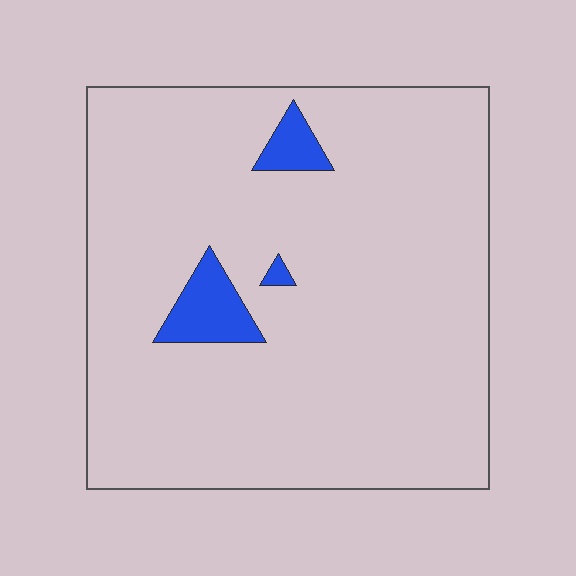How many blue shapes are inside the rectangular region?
3.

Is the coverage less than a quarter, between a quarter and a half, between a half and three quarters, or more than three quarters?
Less than a quarter.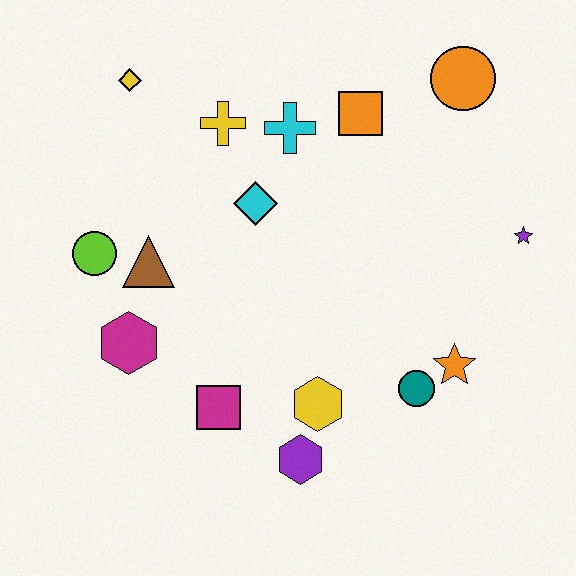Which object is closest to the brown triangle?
The lime circle is closest to the brown triangle.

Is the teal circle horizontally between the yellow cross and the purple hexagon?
No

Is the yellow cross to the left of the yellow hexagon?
Yes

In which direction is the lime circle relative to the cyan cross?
The lime circle is to the left of the cyan cross.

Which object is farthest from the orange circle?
The magenta hexagon is farthest from the orange circle.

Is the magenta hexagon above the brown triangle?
No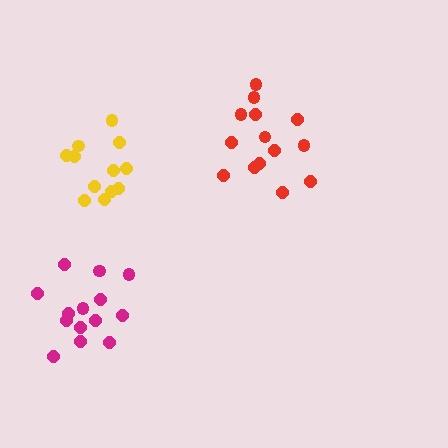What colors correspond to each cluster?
The clusters are colored: yellow, red, magenta.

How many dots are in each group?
Group 1: 12 dots, Group 2: 14 dots, Group 3: 14 dots (40 total).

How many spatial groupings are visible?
There are 3 spatial groupings.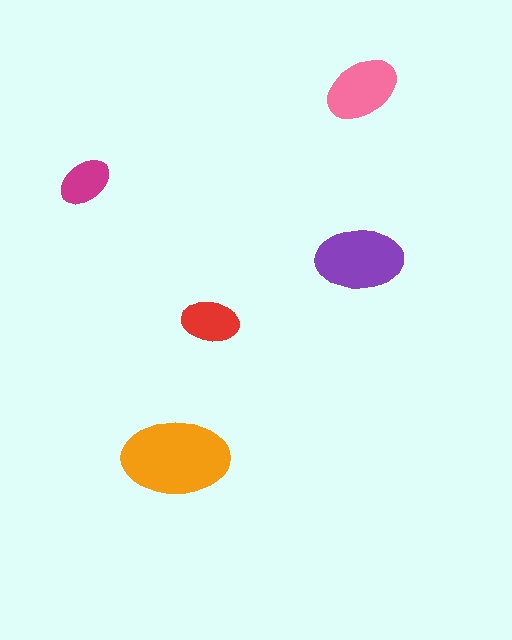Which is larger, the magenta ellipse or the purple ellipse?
The purple one.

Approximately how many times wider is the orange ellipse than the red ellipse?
About 2 times wider.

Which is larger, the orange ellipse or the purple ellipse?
The orange one.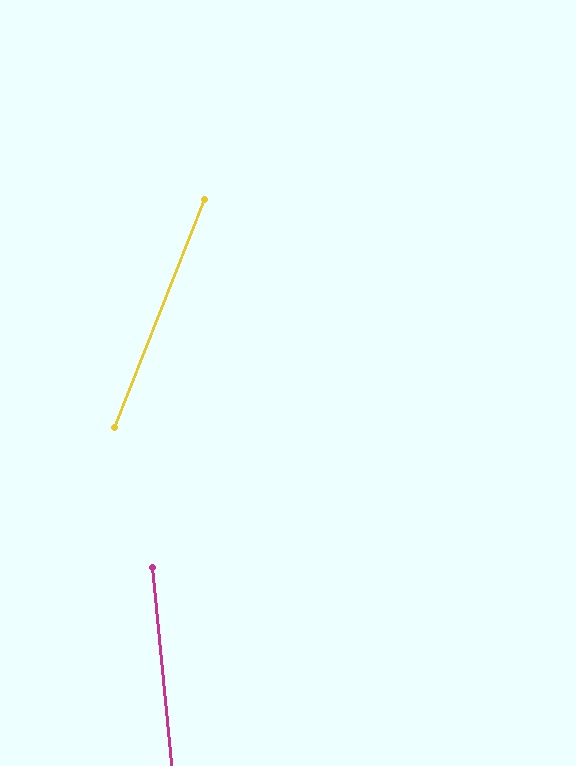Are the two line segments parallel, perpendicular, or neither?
Neither parallel nor perpendicular — they differ by about 27°.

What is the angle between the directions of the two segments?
Approximately 27 degrees.